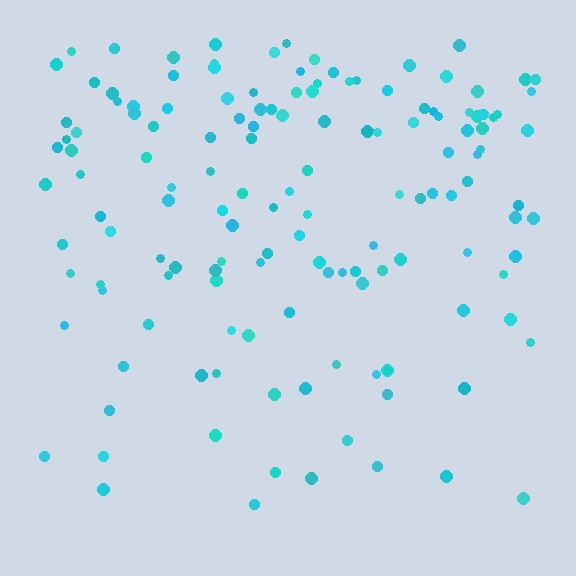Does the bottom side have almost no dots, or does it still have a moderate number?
Still a moderate number, just noticeably fewer than the top.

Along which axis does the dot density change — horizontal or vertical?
Vertical.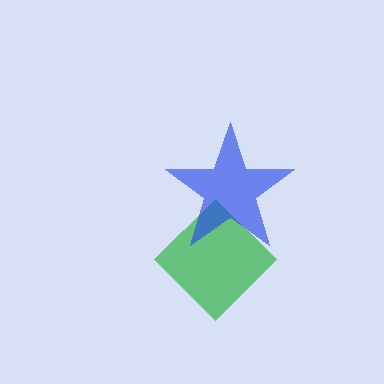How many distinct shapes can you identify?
There are 2 distinct shapes: a green diamond, a blue star.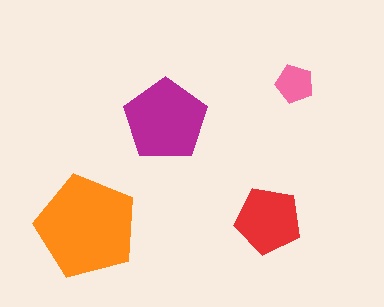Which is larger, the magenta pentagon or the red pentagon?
The magenta one.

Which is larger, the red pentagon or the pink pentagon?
The red one.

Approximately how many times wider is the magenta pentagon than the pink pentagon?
About 2 times wider.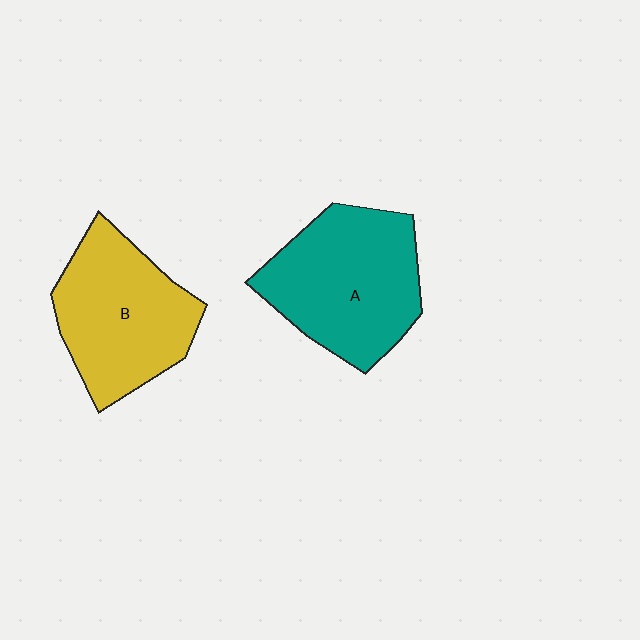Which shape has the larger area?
Shape A (teal).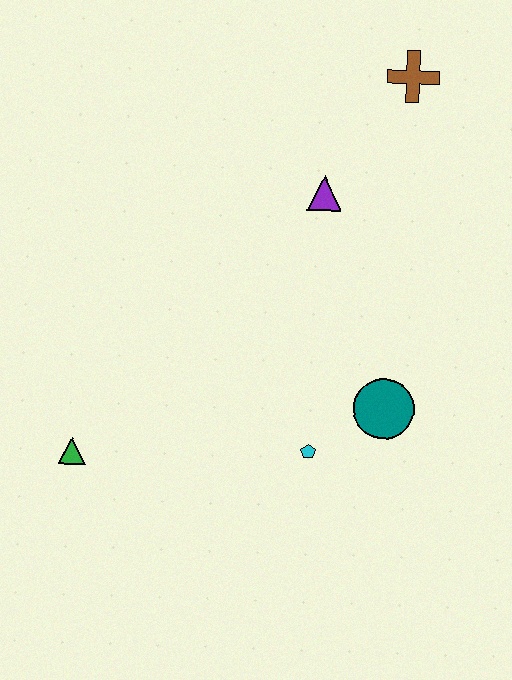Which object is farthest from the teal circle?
The brown cross is farthest from the teal circle.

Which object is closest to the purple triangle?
The brown cross is closest to the purple triangle.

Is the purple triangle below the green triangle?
No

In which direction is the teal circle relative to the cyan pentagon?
The teal circle is to the right of the cyan pentagon.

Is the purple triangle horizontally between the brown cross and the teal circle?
No